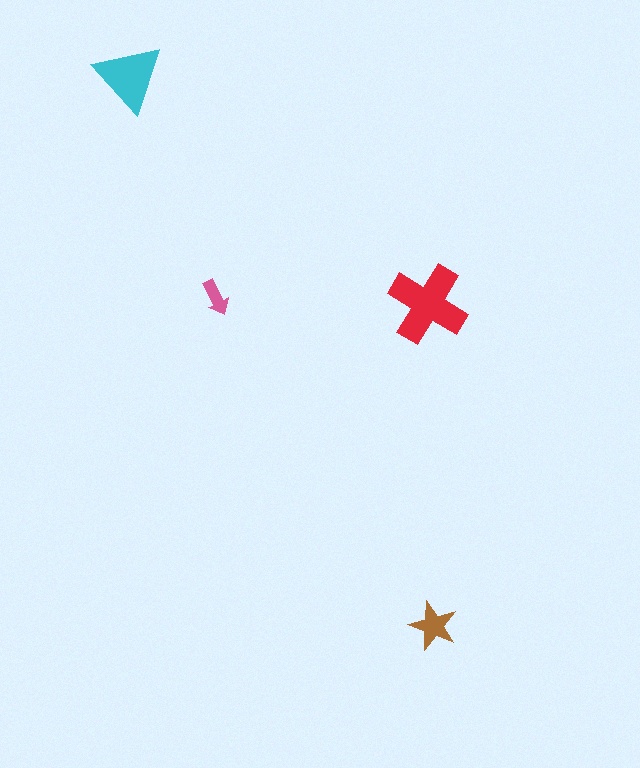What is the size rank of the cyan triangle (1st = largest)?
2nd.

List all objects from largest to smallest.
The red cross, the cyan triangle, the brown star, the pink arrow.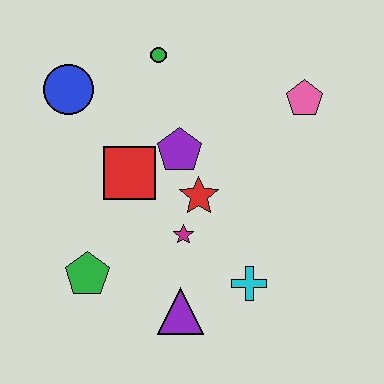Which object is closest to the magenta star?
The red star is closest to the magenta star.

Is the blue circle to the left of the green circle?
Yes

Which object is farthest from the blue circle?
The cyan cross is farthest from the blue circle.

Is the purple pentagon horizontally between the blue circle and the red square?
No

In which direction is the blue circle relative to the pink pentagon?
The blue circle is to the left of the pink pentagon.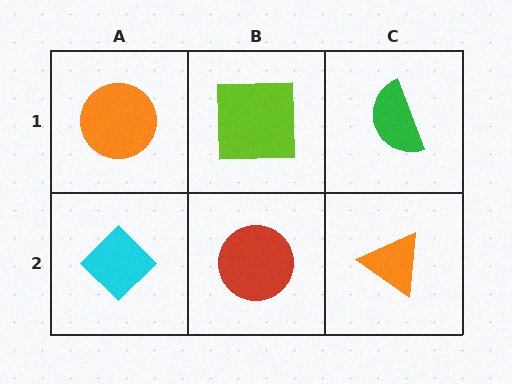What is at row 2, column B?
A red circle.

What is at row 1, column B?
A lime square.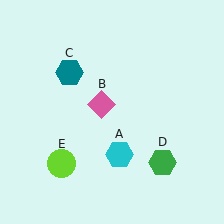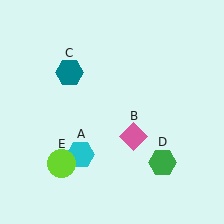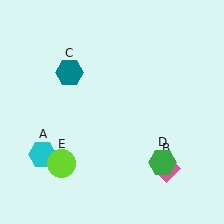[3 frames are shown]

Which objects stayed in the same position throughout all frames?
Teal hexagon (object C) and green hexagon (object D) and lime circle (object E) remained stationary.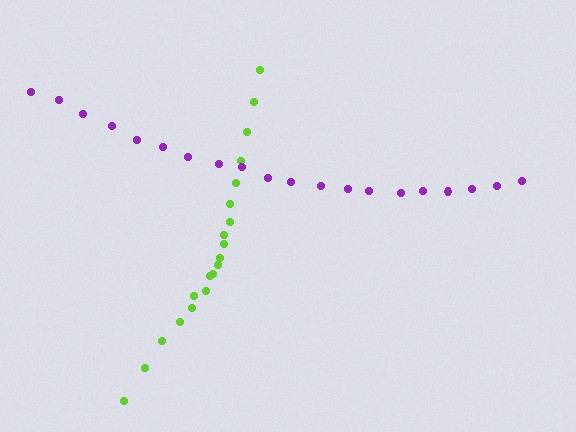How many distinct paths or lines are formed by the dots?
There are 2 distinct paths.